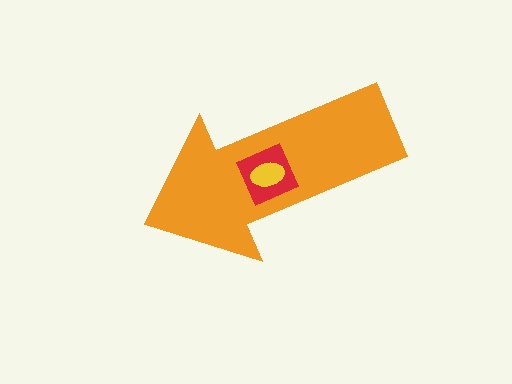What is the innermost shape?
The yellow ellipse.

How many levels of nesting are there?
3.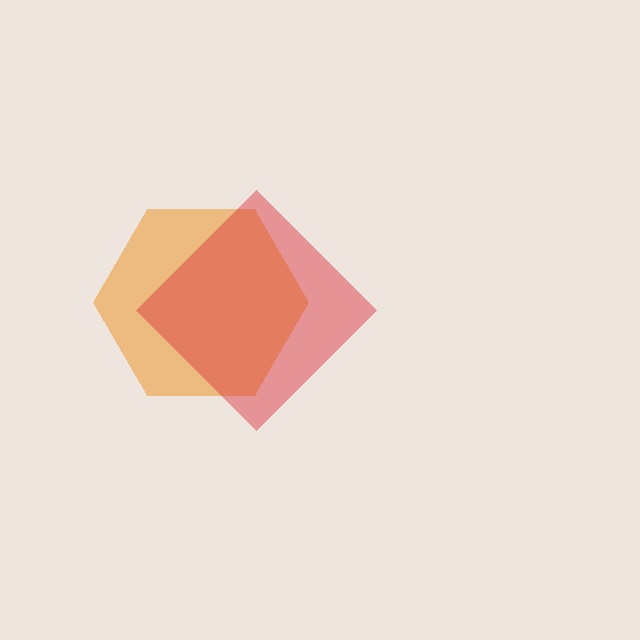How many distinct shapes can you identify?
There are 2 distinct shapes: an orange hexagon, a red diamond.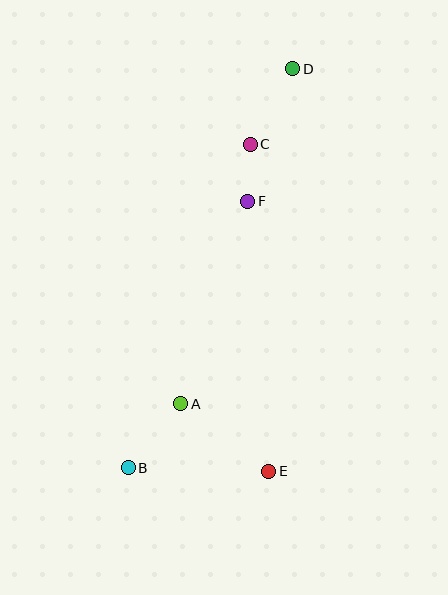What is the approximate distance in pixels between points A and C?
The distance between A and C is approximately 268 pixels.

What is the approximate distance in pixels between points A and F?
The distance between A and F is approximately 213 pixels.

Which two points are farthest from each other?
Points B and D are farthest from each other.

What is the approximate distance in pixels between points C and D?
The distance between C and D is approximately 87 pixels.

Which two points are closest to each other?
Points C and F are closest to each other.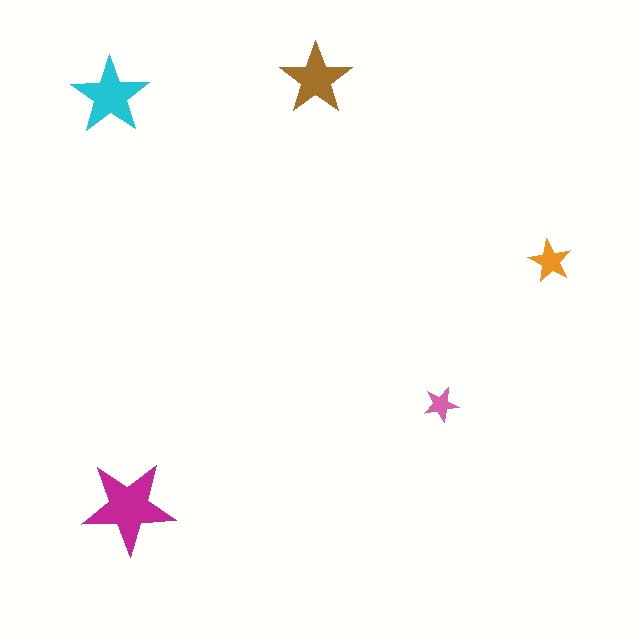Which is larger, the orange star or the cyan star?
The cyan one.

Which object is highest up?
The brown star is topmost.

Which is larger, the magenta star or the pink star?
The magenta one.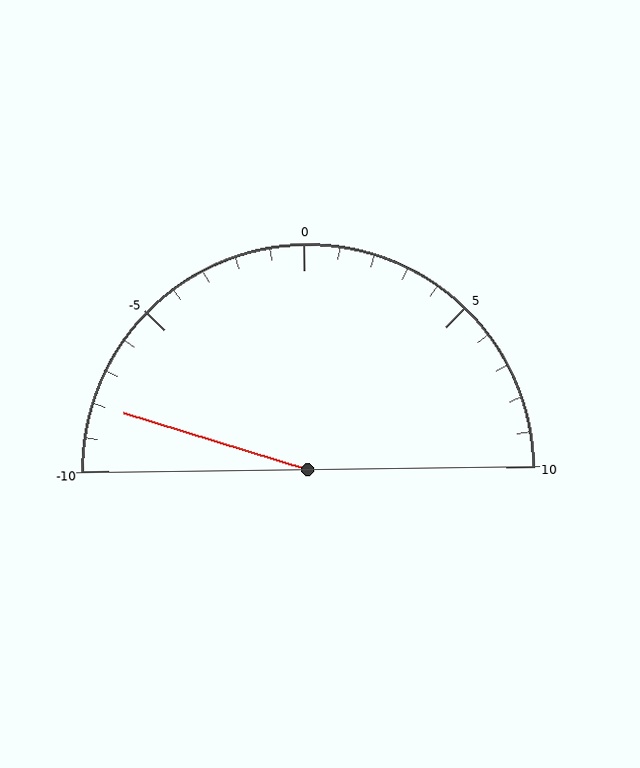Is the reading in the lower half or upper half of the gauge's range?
The reading is in the lower half of the range (-10 to 10).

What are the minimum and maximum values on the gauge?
The gauge ranges from -10 to 10.